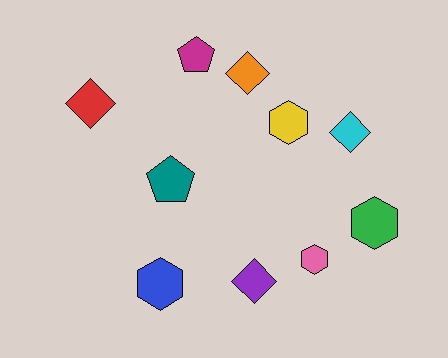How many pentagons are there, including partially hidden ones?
There are 2 pentagons.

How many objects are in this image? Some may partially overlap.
There are 10 objects.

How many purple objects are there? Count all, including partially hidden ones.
There is 1 purple object.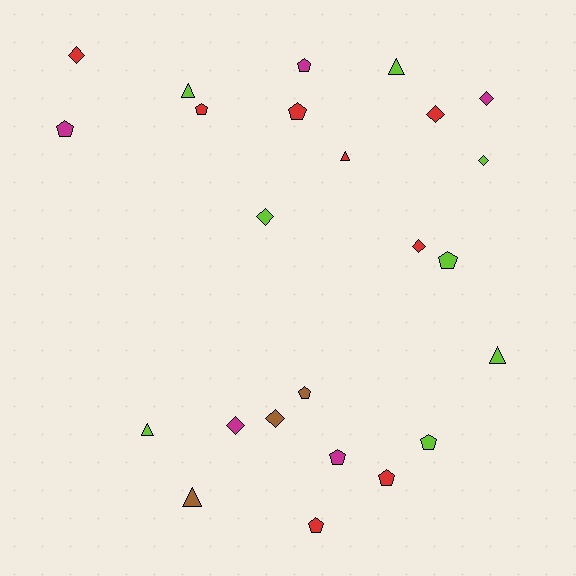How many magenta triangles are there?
There are no magenta triangles.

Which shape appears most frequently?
Pentagon, with 10 objects.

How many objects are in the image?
There are 24 objects.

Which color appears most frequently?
Red, with 8 objects.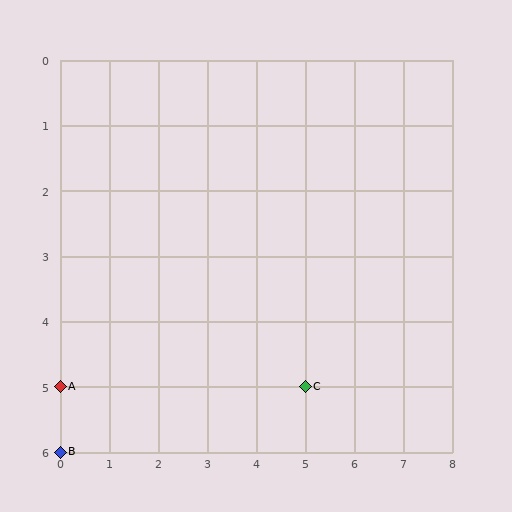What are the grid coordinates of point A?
Point A is at grid coordinates (0, 5).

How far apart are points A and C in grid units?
Points A and C are 5 columns apart.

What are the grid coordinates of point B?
Point B is at grid coordinates (0, 6).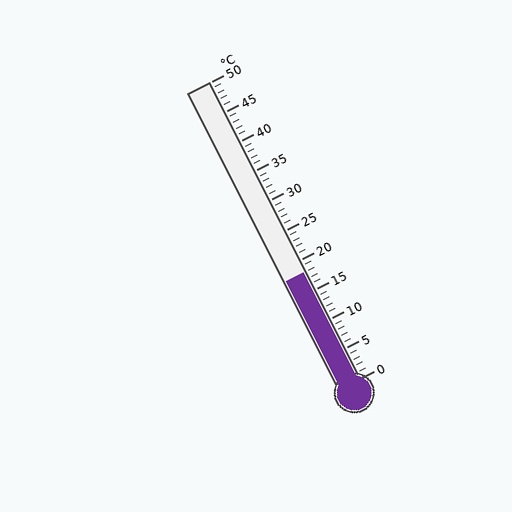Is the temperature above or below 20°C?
The temperature is below 20°C.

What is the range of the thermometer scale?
The thermometer scale ranges from 0°C to 50°C.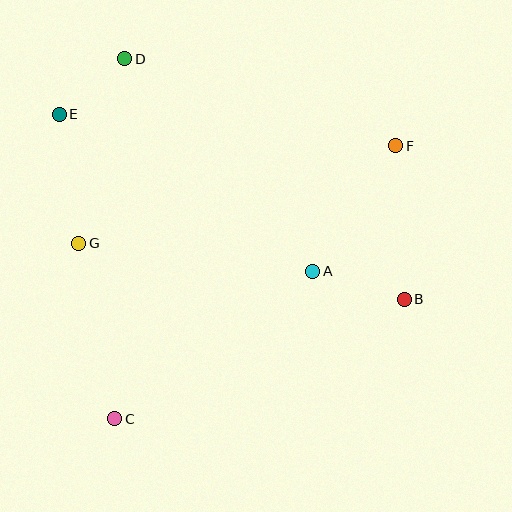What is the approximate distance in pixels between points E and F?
The distance between E and F is approximately 338 pixels.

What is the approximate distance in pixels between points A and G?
The distance between A and G is approximately 236 pixels.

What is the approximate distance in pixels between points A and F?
The distance between A and F is approximately 150 pixels.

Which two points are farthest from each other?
Points C and F are farthest from each other.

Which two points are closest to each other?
Points D and E are closest to each other.